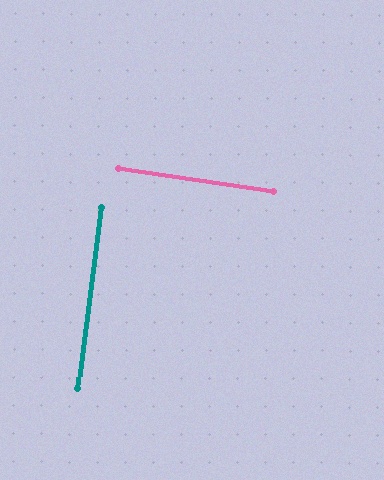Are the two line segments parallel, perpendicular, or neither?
Perpendicular — they meet at approximately 89°.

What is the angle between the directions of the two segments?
Approximately 89 degrees.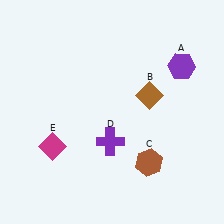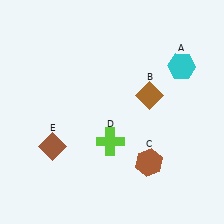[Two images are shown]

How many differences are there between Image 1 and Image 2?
There are 3 differences between the two images.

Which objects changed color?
A changed from purple to cyan. D changed from purple to lime. E changed from magenta to brown.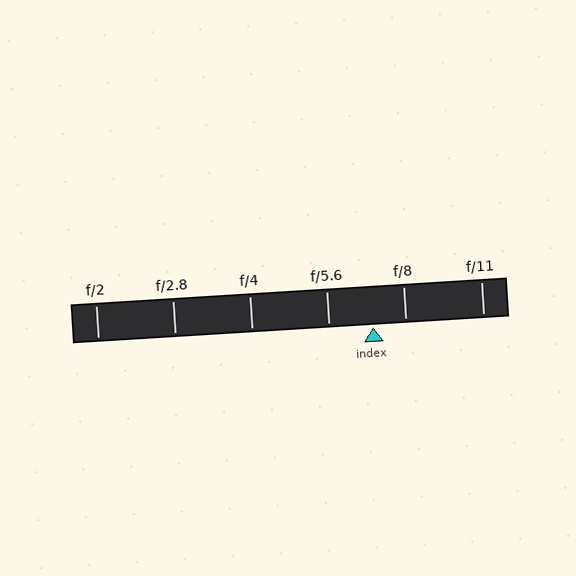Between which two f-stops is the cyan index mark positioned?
The index mark is between f/5.6 and f/8.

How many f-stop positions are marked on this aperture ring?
There are 6 f-stop positions marked.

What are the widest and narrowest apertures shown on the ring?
The widest aperture shown is f/2 and the narrowest is f/11.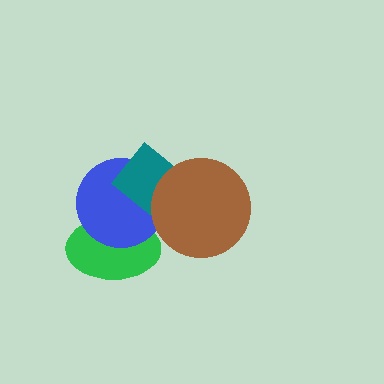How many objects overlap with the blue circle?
3 objects overlap with the blue circle.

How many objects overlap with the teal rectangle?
3 objects overlap with the teal rectangle.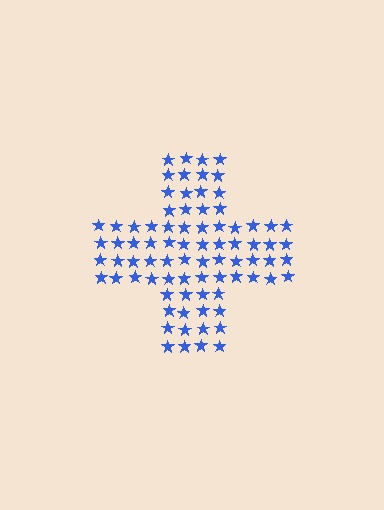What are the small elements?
The small elements are stars.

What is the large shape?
The large shape is a cross.